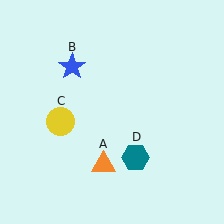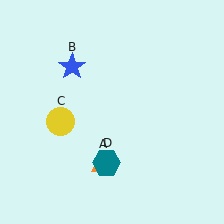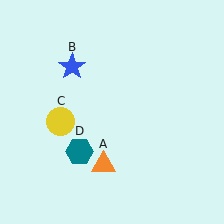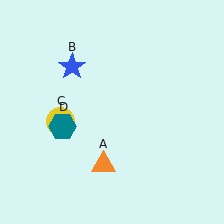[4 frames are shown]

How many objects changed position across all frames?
1 object changed position: teal hexagon (object D).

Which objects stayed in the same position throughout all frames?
Orange triangle (object A) and blue star (object B) and yellow circle (object C) remained stationary.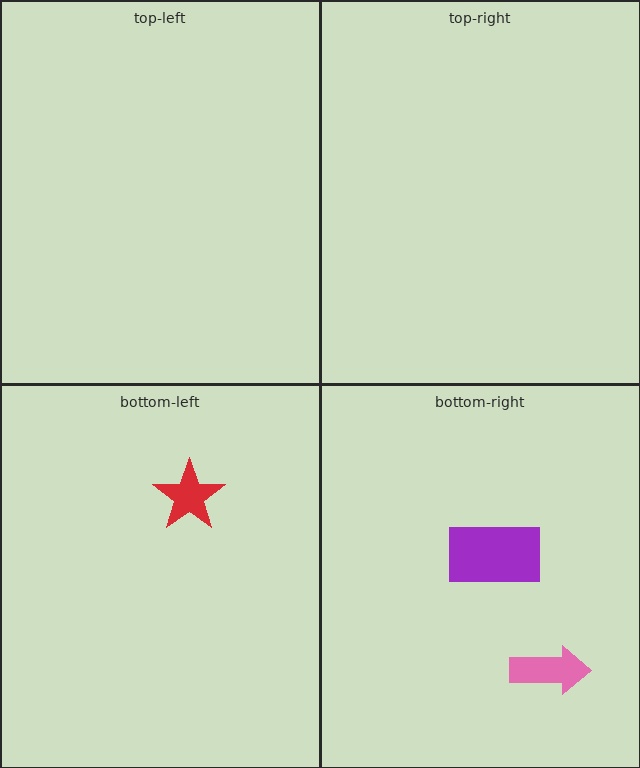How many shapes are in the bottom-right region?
2.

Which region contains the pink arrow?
The bottom-right region.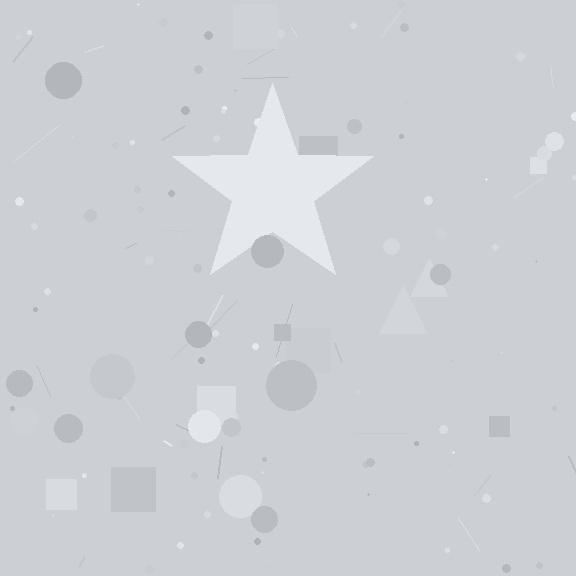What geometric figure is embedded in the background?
A star is embedded in the background.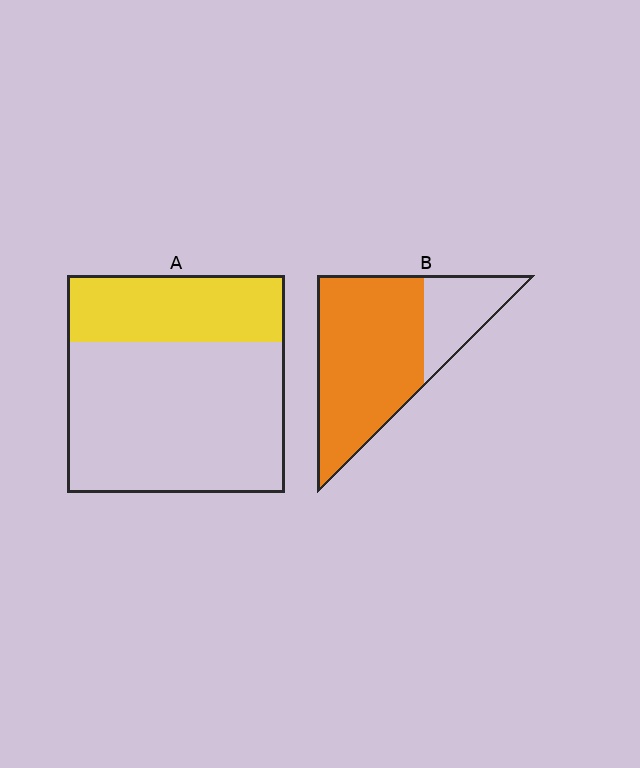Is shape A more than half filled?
No.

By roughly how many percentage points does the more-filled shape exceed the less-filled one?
By roughly 45 percentage points (B over A).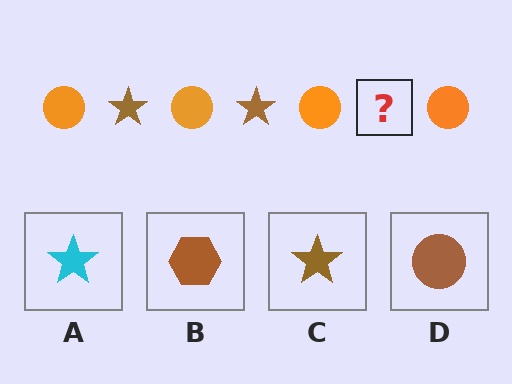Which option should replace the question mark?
Option C.